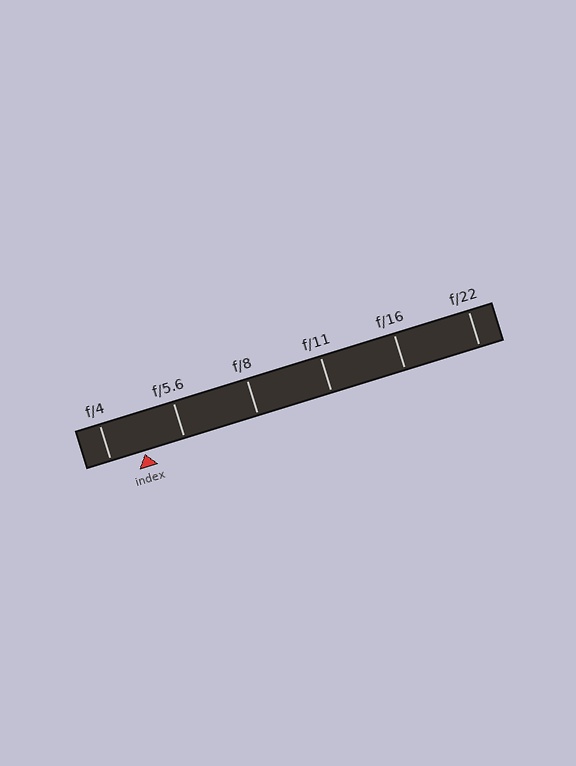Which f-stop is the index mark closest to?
The index mark is closest to f/4.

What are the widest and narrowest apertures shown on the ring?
The widest aperture shown is f/4 and the narrowest is f/22.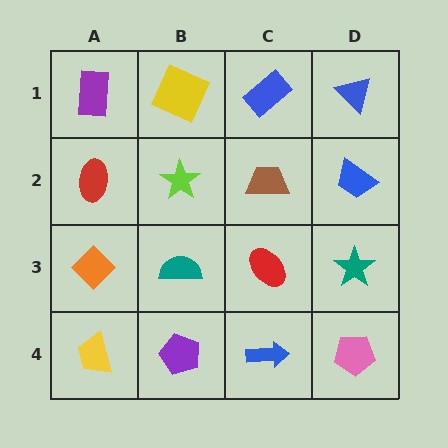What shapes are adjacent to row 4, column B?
A teal semicircle (row 3, column B), a yellow trapezoid (row 4, column A), a blue arrow (row 4, column C).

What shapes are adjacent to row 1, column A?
A red ellipse (row 2, column A), a yellow square (row 1, column B).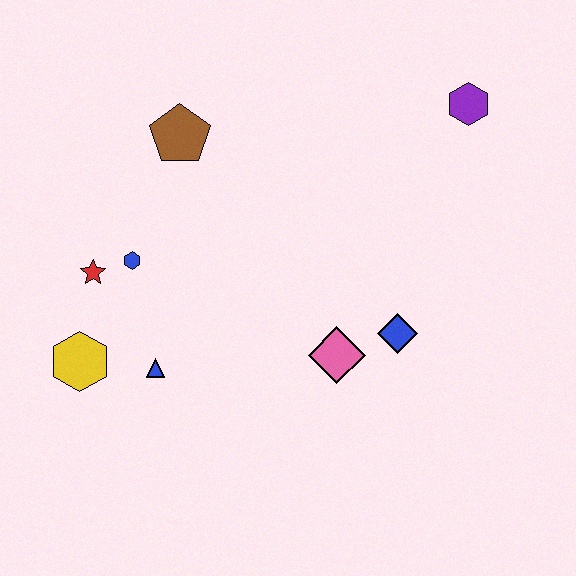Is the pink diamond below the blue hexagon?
Yes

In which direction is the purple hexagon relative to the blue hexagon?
The purple hexagon is to the right of the blue hexagon.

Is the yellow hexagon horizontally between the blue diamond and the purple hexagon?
No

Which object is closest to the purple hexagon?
The blue diamond is closest to the purple hexagon.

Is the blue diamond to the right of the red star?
Yes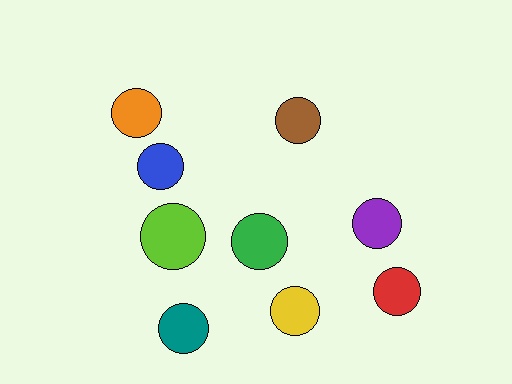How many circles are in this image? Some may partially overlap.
There are 9 circles.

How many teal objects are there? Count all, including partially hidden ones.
There is 1 teal object.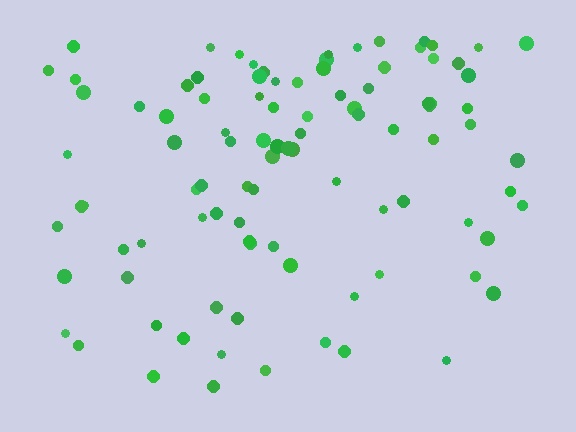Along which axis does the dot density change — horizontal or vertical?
Vertical.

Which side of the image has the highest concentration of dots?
The top.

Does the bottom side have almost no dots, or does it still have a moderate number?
Still a moderate number, just noticeably fewer than the top.